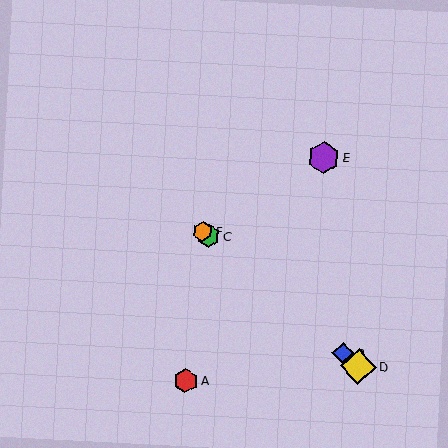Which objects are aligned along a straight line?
Objects B, C, D, F are aligned along a straight line.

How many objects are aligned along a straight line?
4 objects (B, C, D, F) are aligned along a straight line.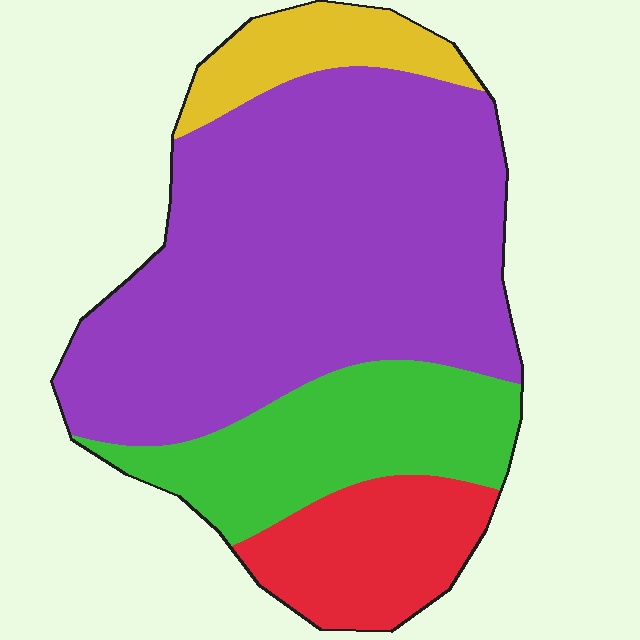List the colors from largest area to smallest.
From largest to smallest: purple, green, red, yellow.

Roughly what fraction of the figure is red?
Red takes up about one eighth (1/8) of the figure.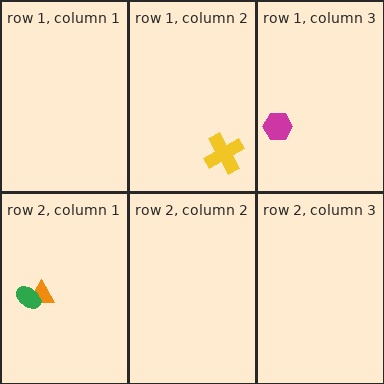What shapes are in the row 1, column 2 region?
The yellow cross.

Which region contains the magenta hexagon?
The row 1, column 3 region.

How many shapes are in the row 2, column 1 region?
2.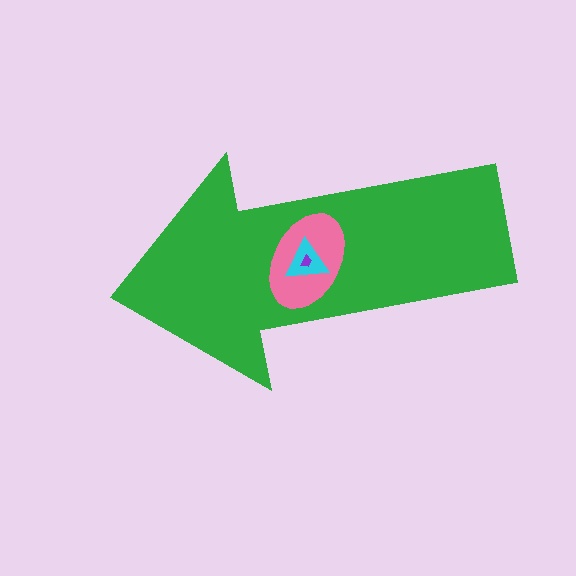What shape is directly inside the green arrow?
The pink ellipse.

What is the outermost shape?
The green arrow.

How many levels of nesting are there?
4.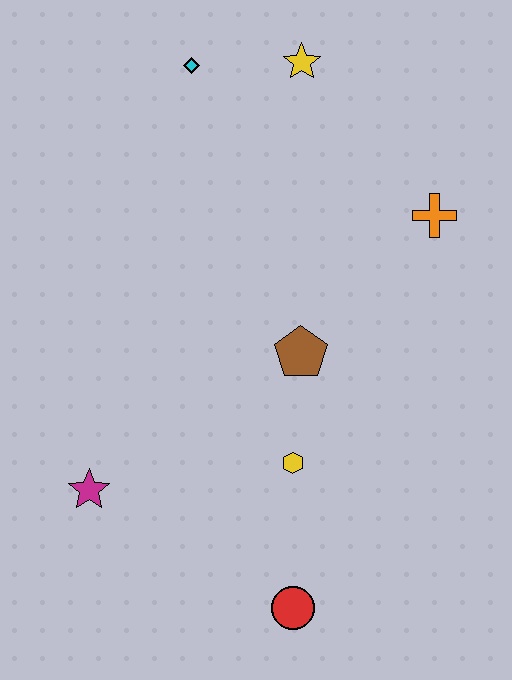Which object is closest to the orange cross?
The brown pentagon is closest to the orange cross.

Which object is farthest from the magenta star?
The yellow star is farthest from the magenta star.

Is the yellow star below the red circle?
No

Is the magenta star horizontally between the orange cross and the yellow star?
No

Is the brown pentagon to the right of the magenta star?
Yes